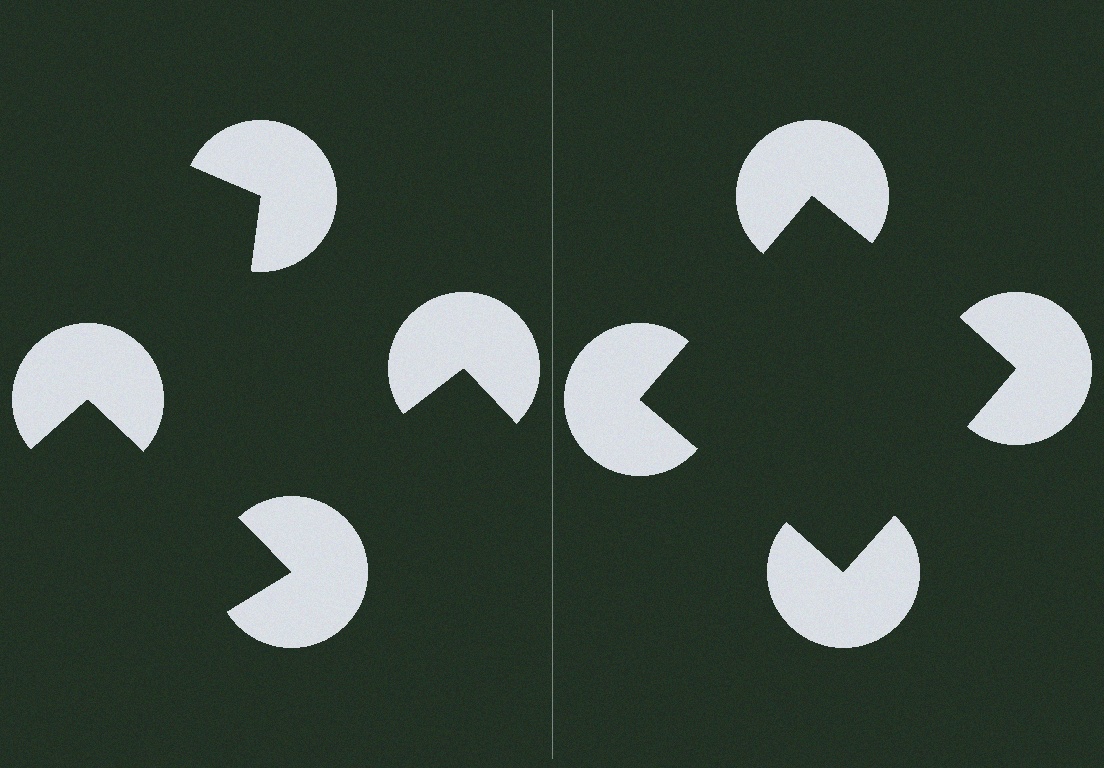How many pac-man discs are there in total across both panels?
8 — 4 on each side.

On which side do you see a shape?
An illusory square appears on the right side. On the left side the wedge cuts are rotated, so no coherent shape forms.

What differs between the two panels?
The pac-man discs are positioned identically on both sides; only the wedge orientations differ. On the right they align to a square; on the left they are misaligned.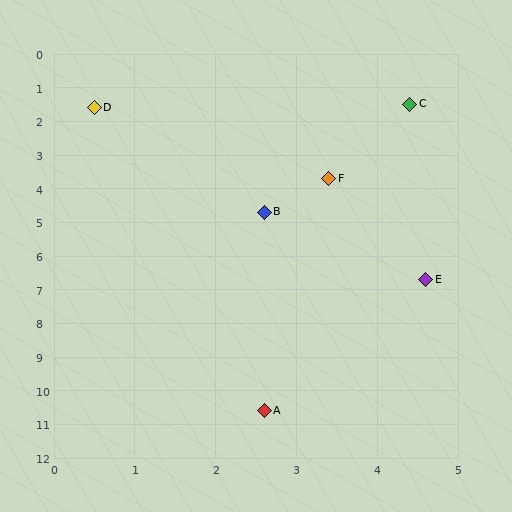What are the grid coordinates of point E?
Point E is at approximately (4.6, 6.7).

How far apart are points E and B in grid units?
Points E and B are about 2.8 grid units apart.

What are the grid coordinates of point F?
Point F is at approximately (3.4, 3.7).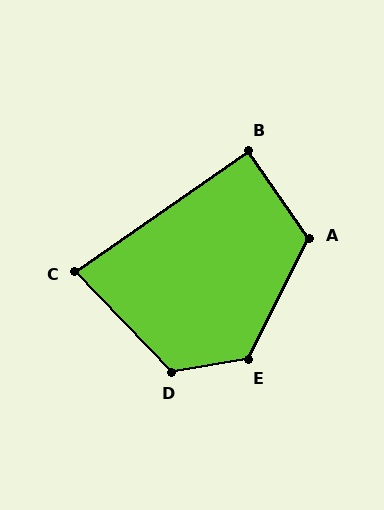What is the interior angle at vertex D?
Approximately 125 degrees (obtuse).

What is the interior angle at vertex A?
Approximately 118 degrees (obtuse).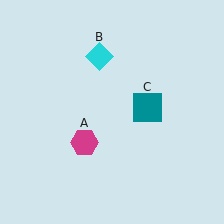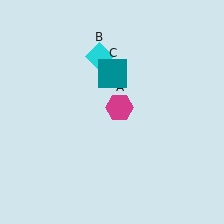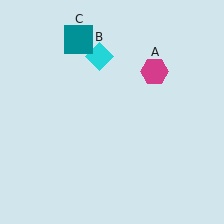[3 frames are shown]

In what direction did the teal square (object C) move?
The teal square (object C) moved up and to the left.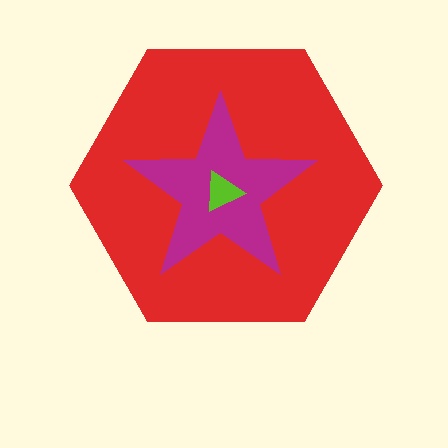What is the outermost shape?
The red hexagon.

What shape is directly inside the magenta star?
The lime triangle.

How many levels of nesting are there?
3.